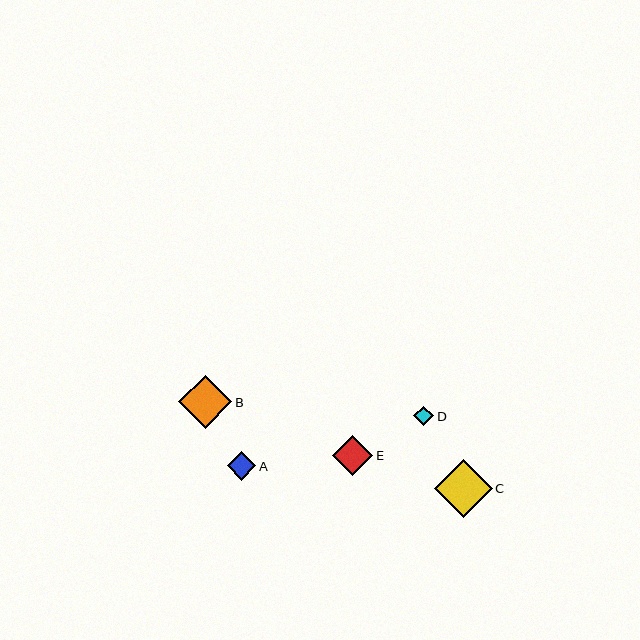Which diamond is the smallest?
Diamond D is the smallest with a size of approximately 20 pixels.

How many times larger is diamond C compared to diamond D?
Diamond C is approximately 2.9 times the size of diamond D.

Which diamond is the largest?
Diamond C is the largest with a size of approximately 58 pixels.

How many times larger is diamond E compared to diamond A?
Diamond E is approximately 1.4 times the size of diamond A.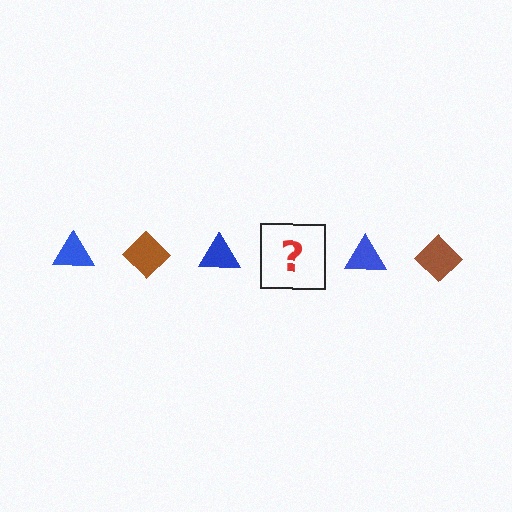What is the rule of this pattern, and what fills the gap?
The rule is that the pattern alternates between blue triangle and brown diamond. The gap should be filled with a brown diamond.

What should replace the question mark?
The question mark should be replaced with a brown diamond.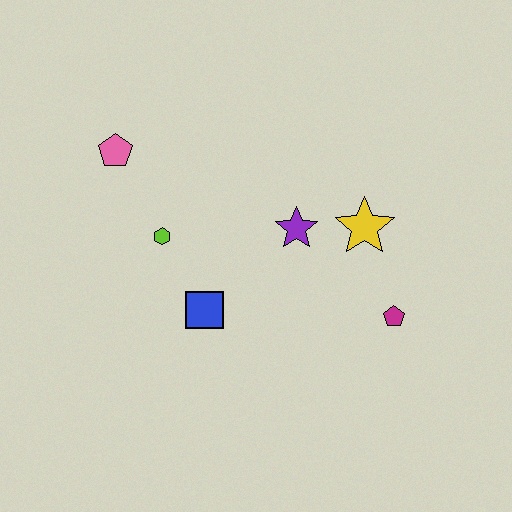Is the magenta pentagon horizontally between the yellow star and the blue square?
No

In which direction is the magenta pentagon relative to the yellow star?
The magenta pentagon is below the yellow star.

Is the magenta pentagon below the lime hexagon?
Yes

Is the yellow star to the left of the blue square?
No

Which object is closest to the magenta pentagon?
The yellow star is closest to the magenta pentagon.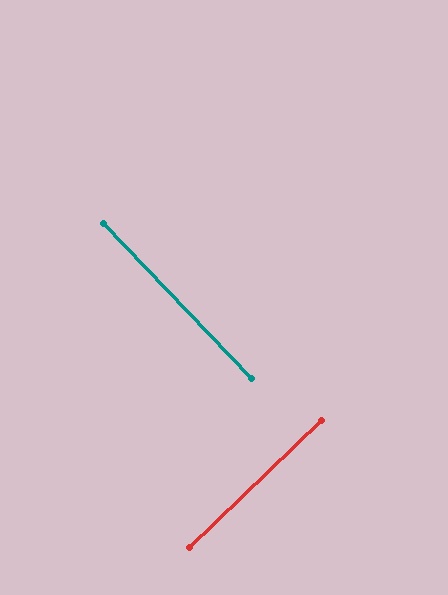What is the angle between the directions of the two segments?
Approximately 90 degrees.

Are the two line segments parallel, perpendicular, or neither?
Perpendicular — they meet at approximately 90°.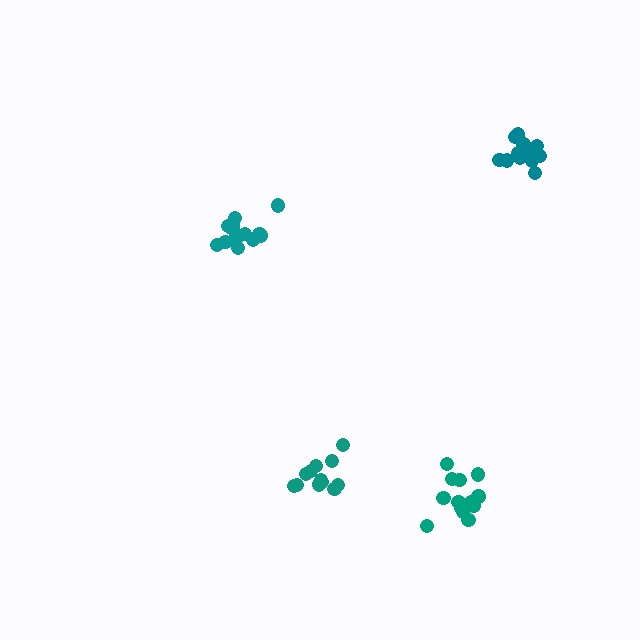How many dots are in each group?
Group 1: 13 dots, Group 2: 15 dots, Group 3: 12 dots, Group 4: 15 dots (55 total).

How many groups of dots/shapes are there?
There are 4 groups.